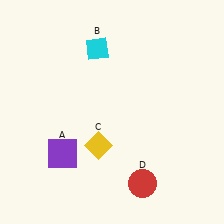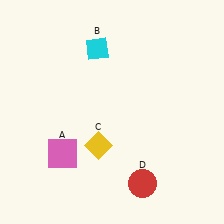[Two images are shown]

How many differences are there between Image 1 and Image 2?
There is 1 difference between the two images.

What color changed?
The square (A) changed from purple in Image 1 to pink in Image 2.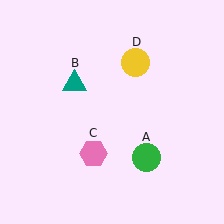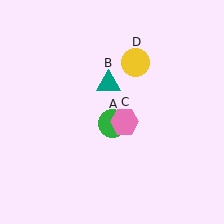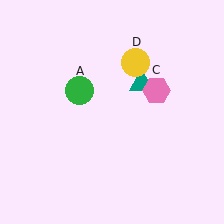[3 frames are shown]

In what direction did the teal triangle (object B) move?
The teal triangle (object B) moved right.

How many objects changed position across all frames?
3 objects changed position: green circle (object A), teal triangle (object B), pink hexagon (object C).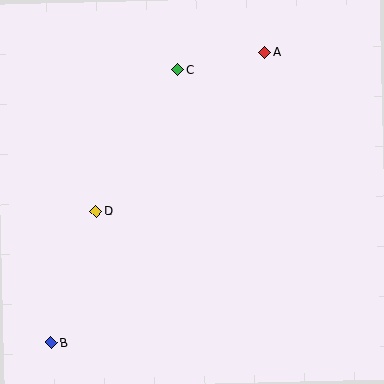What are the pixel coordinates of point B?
Point B is at (51, 343).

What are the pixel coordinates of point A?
Point A is at (265, 52).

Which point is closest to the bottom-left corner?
Point B is closest to the bottom-left corner.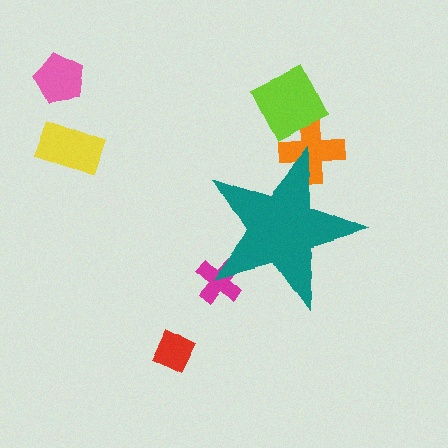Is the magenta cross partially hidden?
Yes, the magenta cross is partially hidden behind the teal star.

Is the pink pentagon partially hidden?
No, the pink pentagon is fully visible.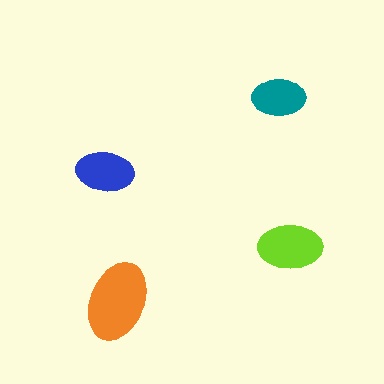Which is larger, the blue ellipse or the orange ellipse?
The orange one.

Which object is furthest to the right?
The lime ellipse is rightmost.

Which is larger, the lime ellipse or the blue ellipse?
The lime one.